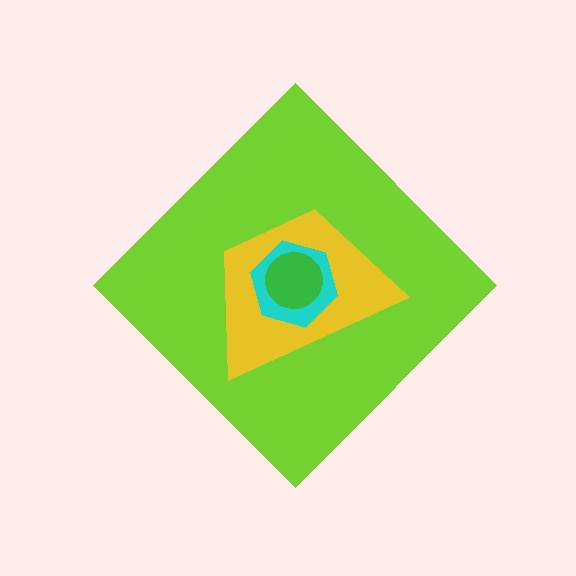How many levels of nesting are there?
4.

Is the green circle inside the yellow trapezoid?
Yes.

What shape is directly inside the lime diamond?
The yellow trapezoid.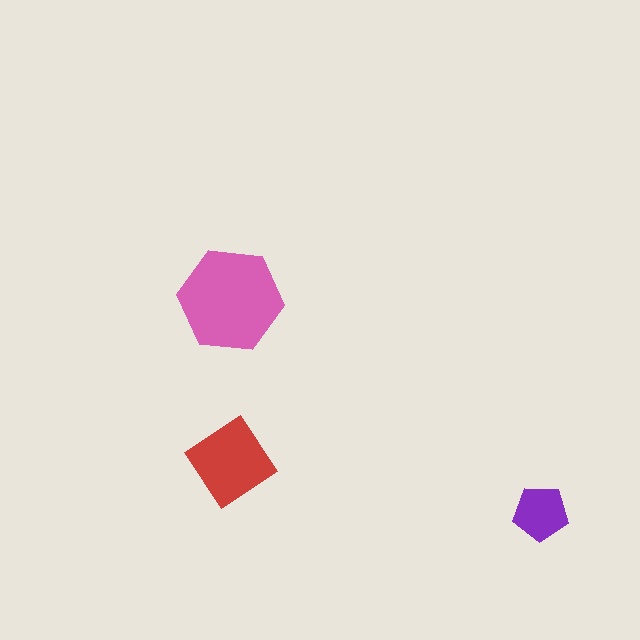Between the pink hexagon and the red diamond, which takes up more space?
The pink hexagon.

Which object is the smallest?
The purple pentagon.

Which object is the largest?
The pink hexagon.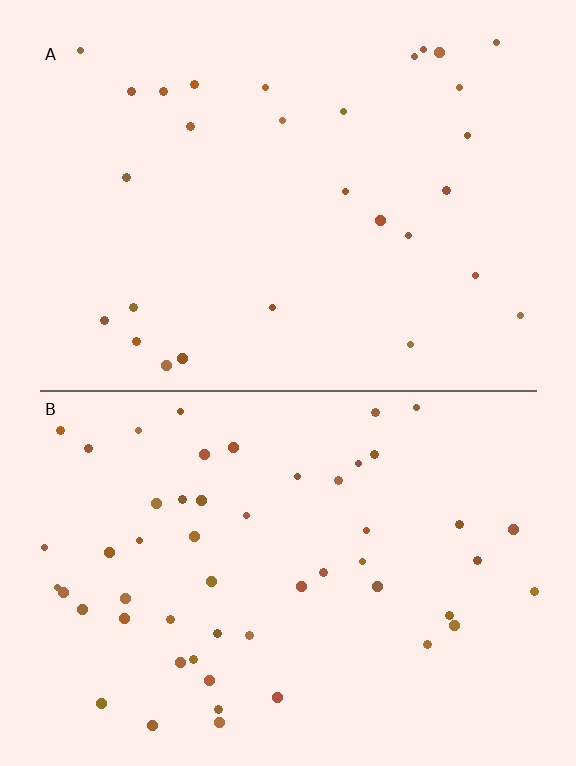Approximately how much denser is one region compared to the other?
Approximately 1.8× — region B over region A.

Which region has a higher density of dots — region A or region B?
B (the bottom).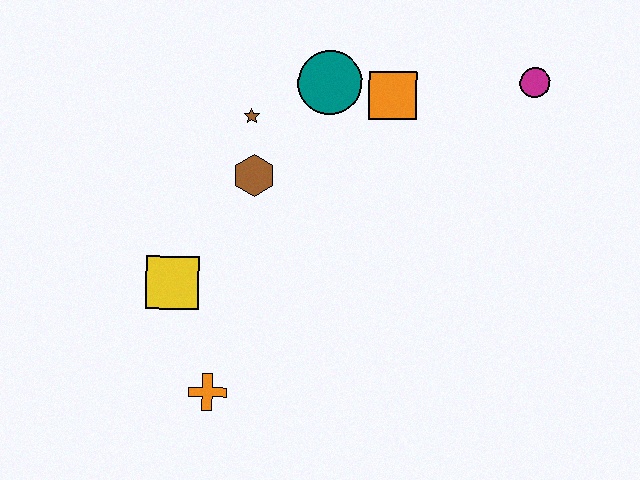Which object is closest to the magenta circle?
The orange square is closest to the magenta circle.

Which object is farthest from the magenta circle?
The orange cross is farthest from the magenta circle.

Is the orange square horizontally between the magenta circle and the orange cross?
Yes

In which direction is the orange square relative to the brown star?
The orange square is to the right of the brown star.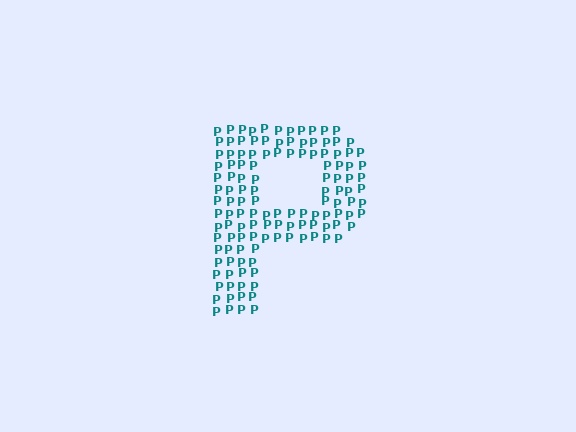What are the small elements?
The small elements are letter P's.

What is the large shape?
The large shape is the letter P.